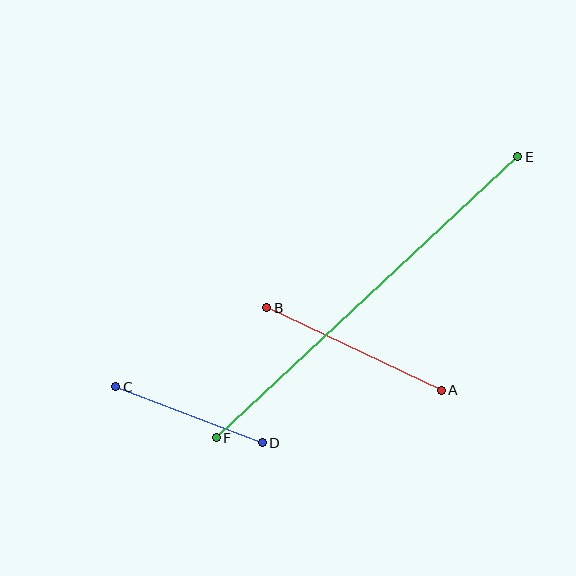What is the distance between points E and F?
The distance is approximately 412 pixels.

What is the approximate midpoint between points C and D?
The midpoint is at approximately (189, 415) pixels.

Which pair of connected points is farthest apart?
Points E and F are farthest apart.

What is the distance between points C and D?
The distance is approximately 157 pixels.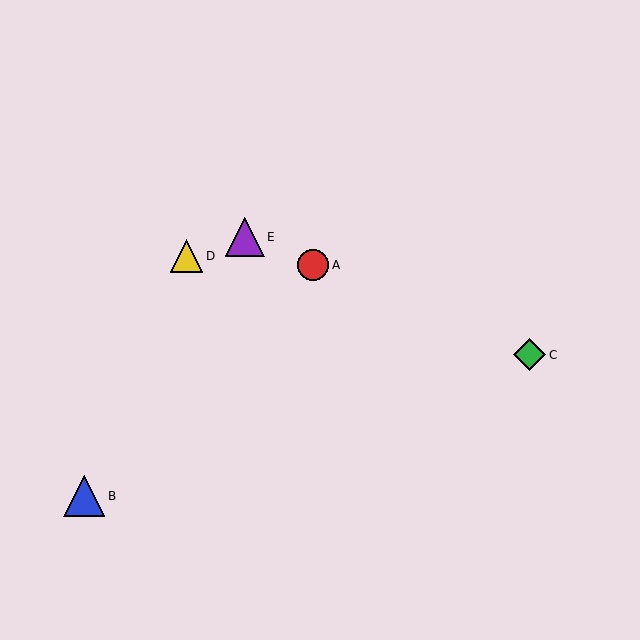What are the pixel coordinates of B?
Object B is at (84, 496).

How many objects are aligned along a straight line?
3 objects (A, C, E) are aligned along a straight line.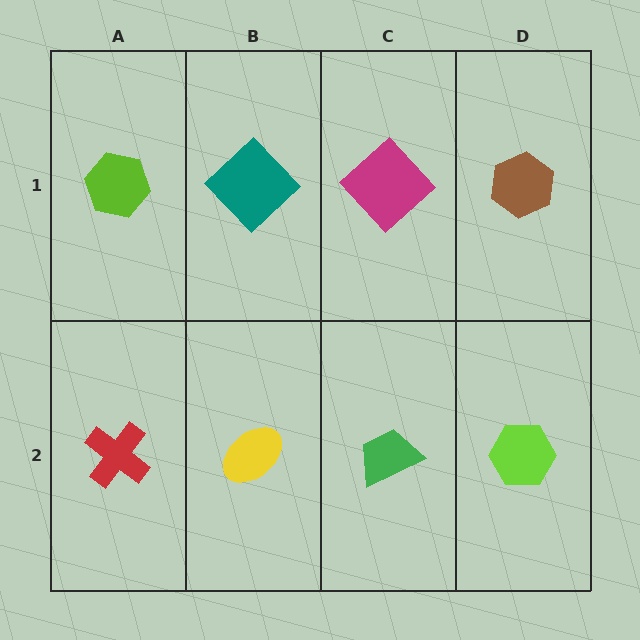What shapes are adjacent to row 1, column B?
A yellow ellipse (row 2, column B), a lime hexagon (row 1, column A), a magenta diamond (row 1, column C).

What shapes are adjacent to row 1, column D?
A lime hexagon (row 2, column D), a magenta diamond (row 1, column C).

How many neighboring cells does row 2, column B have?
3.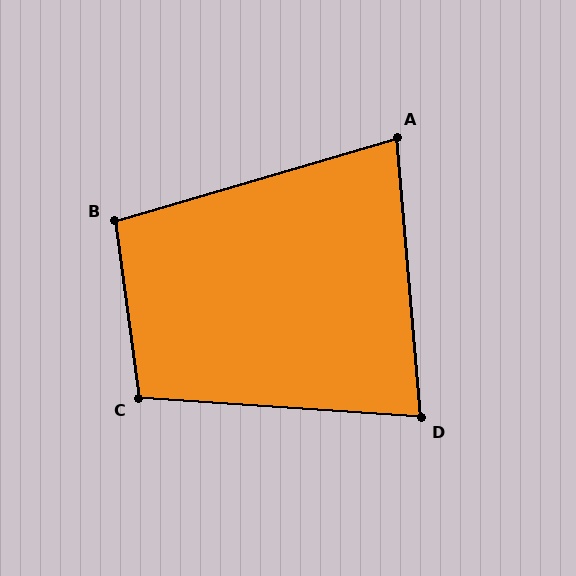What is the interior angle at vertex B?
Approximately 99 degrees (obtuse).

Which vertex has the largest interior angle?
C, at approximately 101 degrees.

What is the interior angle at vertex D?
Approximately 81 degrees (acute).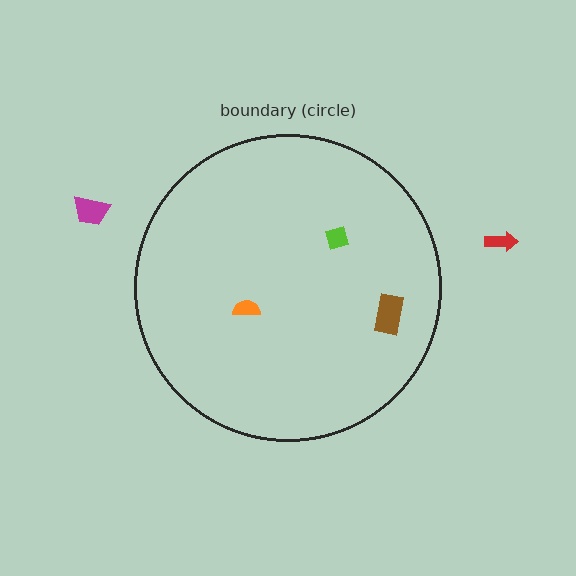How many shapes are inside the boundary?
3 inside, 2 outside.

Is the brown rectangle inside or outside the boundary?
Inside.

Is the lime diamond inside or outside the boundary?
Inside.